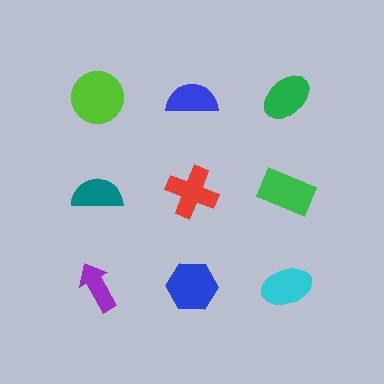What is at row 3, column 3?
A cyan ellipse.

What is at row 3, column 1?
A purple arrow.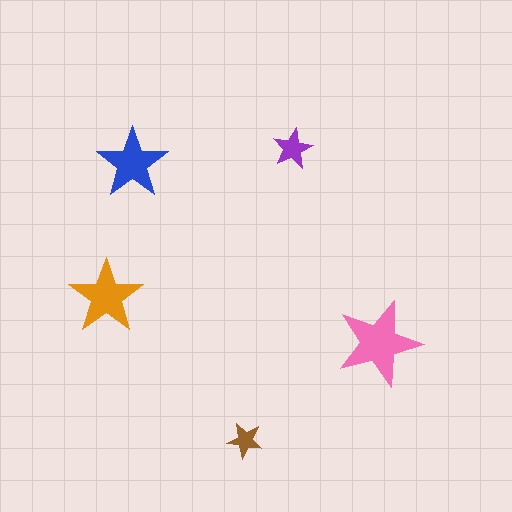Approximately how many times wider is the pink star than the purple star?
About 2 times wider.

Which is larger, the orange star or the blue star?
The orange one.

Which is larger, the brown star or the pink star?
The pink one.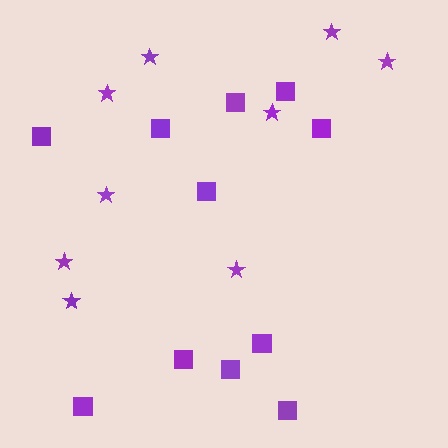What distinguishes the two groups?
There are 2 groups: one group of stars (9) and one group of squares (11).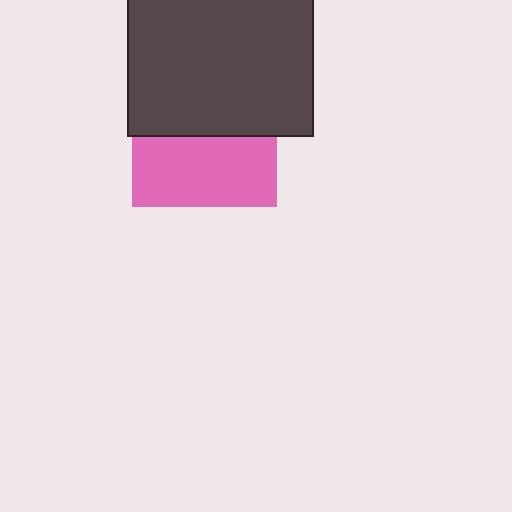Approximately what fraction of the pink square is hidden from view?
Roughly 52% of the pink square is hidden behind the dark gray square.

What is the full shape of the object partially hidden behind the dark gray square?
The partially hidden object is a pink square.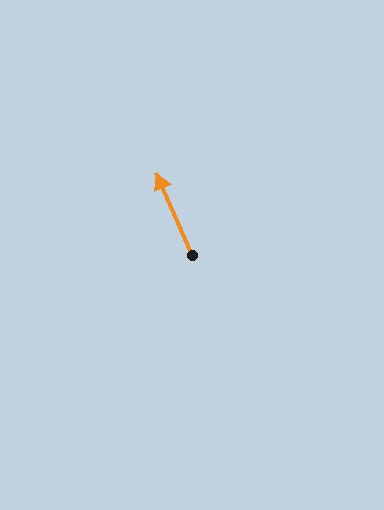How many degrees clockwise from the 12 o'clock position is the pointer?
Approximately 336 degrees.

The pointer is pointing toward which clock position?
Roughly 11 o'clock.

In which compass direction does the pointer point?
Northwest.